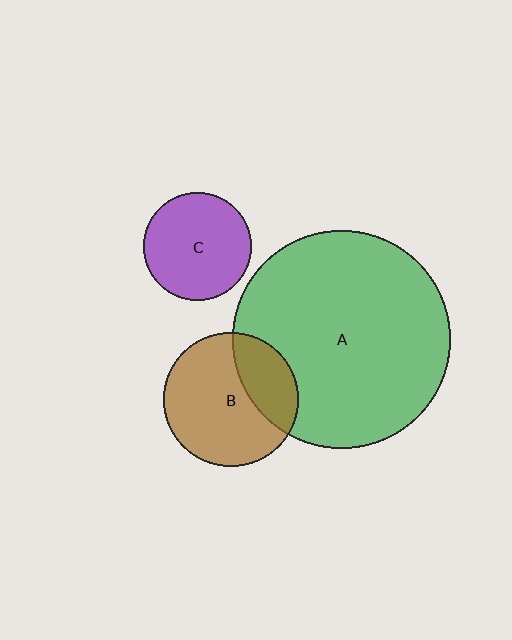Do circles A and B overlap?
Yes.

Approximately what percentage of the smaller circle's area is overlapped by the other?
Approximately 30%.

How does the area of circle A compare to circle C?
Approximately 4.1 times.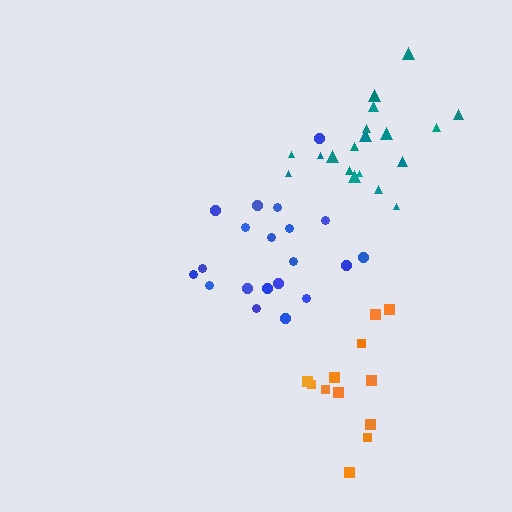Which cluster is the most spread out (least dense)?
Orange.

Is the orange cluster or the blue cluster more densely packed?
Blue.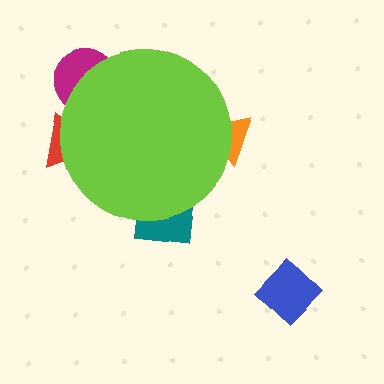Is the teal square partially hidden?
Yes, the teal square is partially hidden behind the lime circle.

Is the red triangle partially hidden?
Yes, the red triangle is partially hidden behind the lime circle.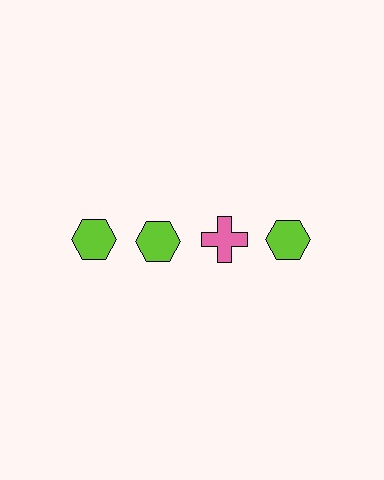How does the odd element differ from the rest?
It differs in both color (pink instead of lime) and shape (cross instead of hexagon).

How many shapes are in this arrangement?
There are 4 shapes arranged in a grid pattern.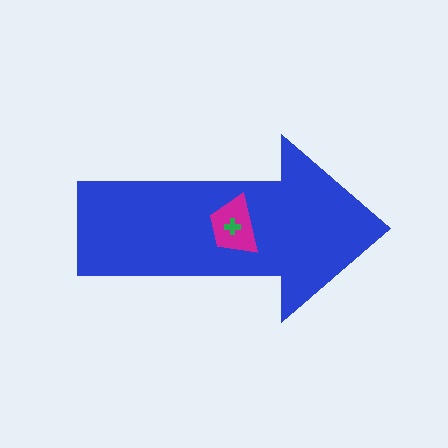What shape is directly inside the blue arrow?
The magenta trapezoid.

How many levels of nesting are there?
3.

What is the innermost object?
The green cross.